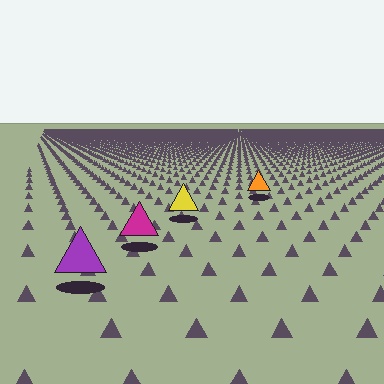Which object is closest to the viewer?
The purple triangle is closest. The texture marks near it are larger and more spread out.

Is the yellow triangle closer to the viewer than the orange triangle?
Yes. The yellow triangle is closer — you can tell from the texture gradient: the ground texture is coarser near it.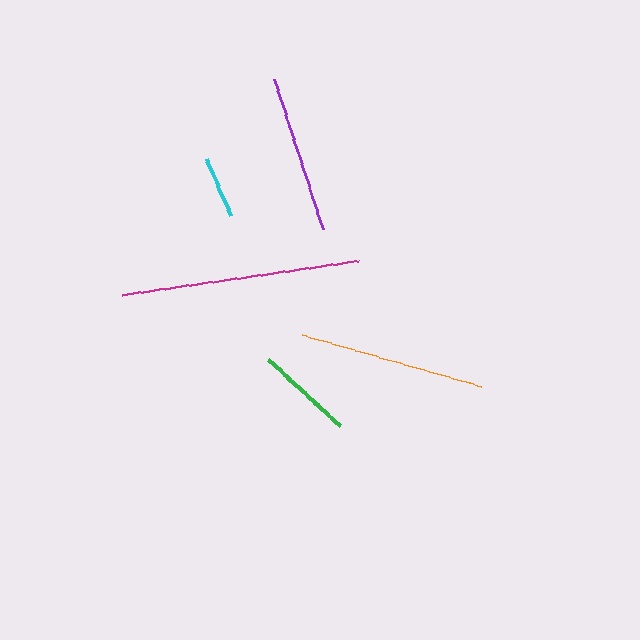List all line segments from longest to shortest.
From longest to shortest: magenta, orange, purple, green, cyan.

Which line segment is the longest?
The magenta line is the longest at approximately 239 pixels.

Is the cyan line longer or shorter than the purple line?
The purple line is longer than the cyan line.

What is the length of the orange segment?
The orange segment is approximately 186 pixels long.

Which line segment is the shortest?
The cyan line is the shortest at approximately 62 pixels.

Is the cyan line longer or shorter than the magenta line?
The magenta line is longer than the cyan line.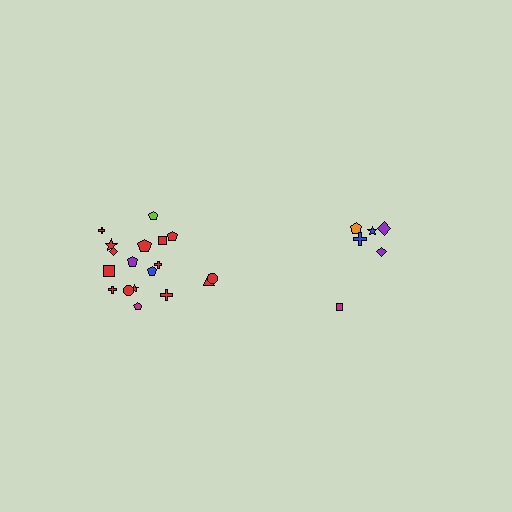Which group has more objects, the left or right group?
The left group.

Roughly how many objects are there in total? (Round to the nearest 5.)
Roughly 25 objects in total.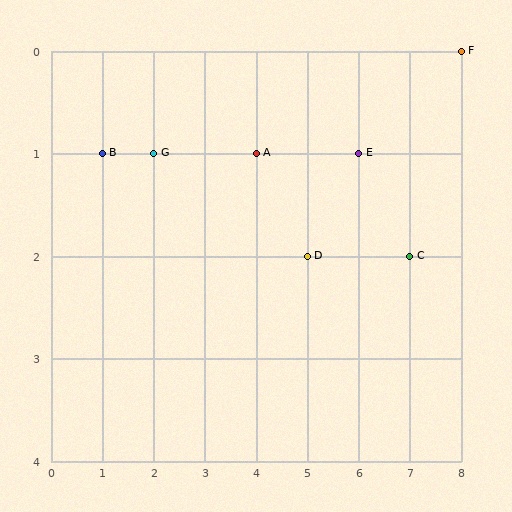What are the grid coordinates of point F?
Point F is at grid coordinates (8, 0).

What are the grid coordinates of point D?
Point D is at grid coordinates (5, 2).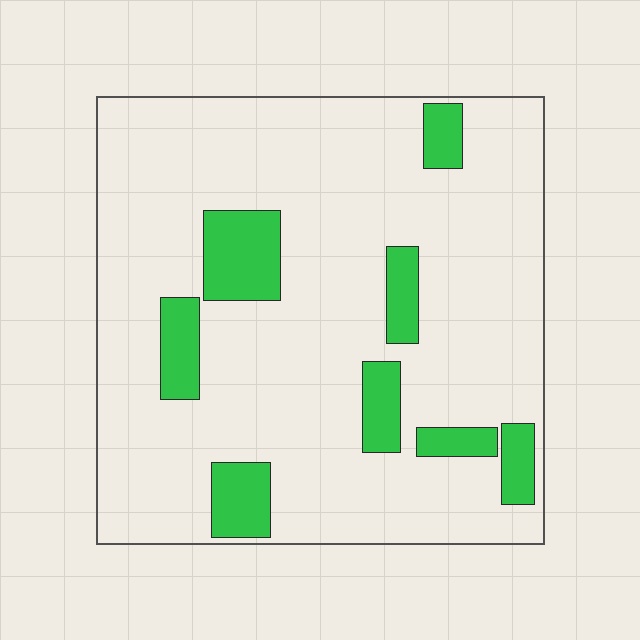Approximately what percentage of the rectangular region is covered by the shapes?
Approximately 15%.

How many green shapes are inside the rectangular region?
8.